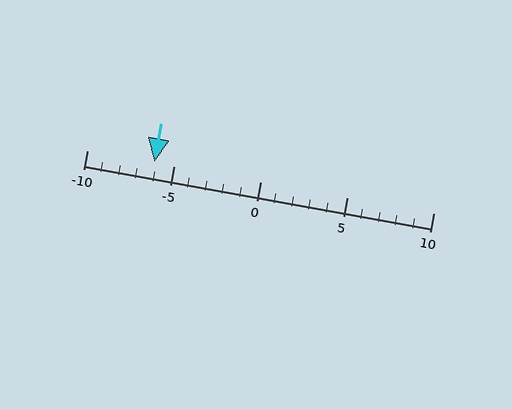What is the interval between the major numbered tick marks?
The major tick marks are spaced 5 units apart.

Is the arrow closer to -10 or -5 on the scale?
The arrow is closer to -5.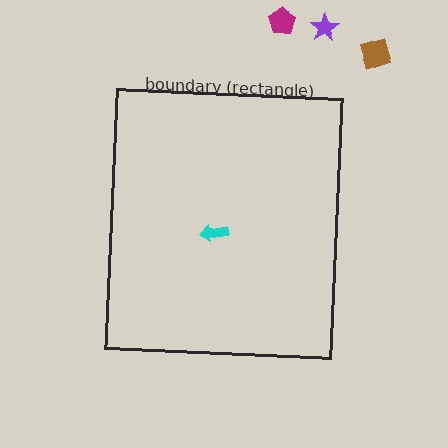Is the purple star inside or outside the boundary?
Outside.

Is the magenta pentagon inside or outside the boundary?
Outside.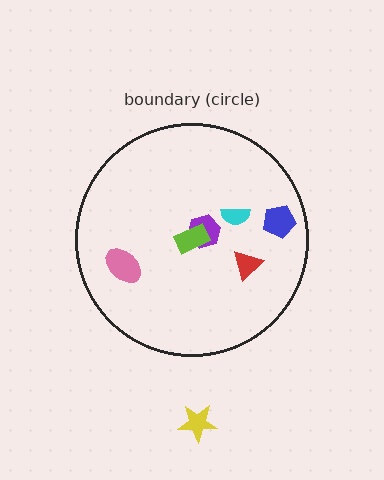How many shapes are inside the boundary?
6 inside, 1 outside.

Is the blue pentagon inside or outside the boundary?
Inside.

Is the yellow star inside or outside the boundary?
Outside.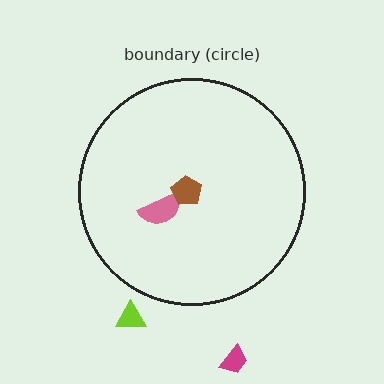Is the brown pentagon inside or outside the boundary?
Inside.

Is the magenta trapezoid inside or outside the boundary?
Outside.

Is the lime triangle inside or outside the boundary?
Outside.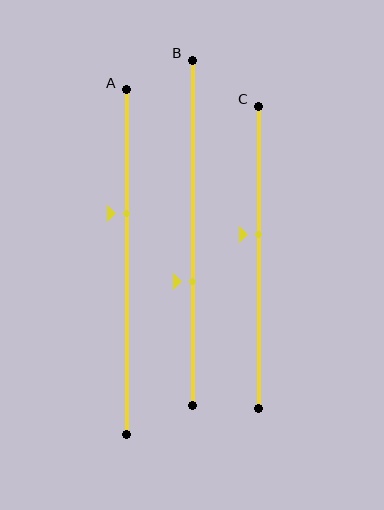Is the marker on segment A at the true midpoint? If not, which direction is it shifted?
No, the marker on segment A is shifted upward by about 14% of the segment length.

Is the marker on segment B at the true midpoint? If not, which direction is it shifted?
No, the marker on segment B is shifted downward by about 14% of the segment length.